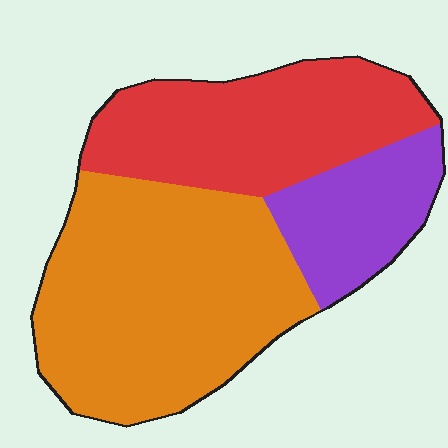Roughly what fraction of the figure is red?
Red covers 33% of the figure.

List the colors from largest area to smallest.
From largest to smallest: orange, red, purple.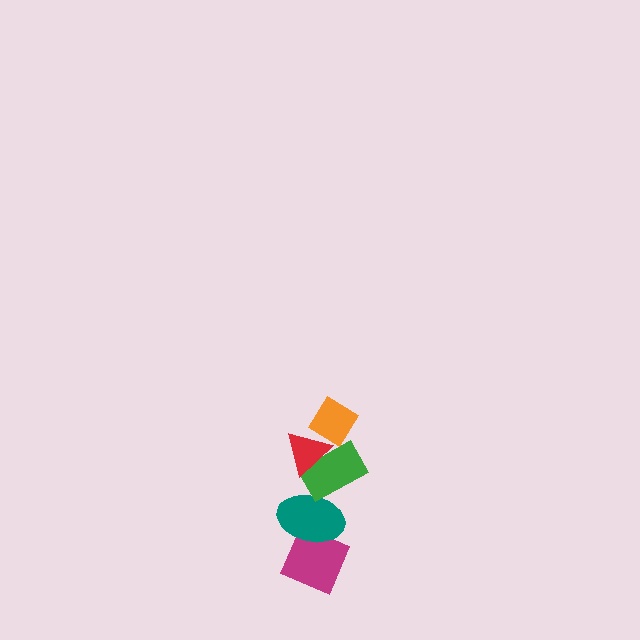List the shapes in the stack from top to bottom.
From top to bottom: the orange diamond, the red triangle, the green rectangle, the teal ellipse, the magenta diamond.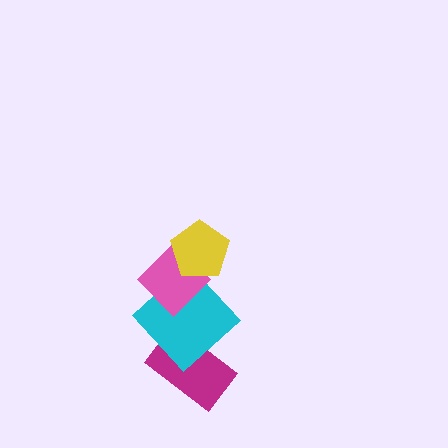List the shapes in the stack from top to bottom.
From top to bottom: the yellow pentagon, the pink diamond, the cyan diamond, the magenta rectangle.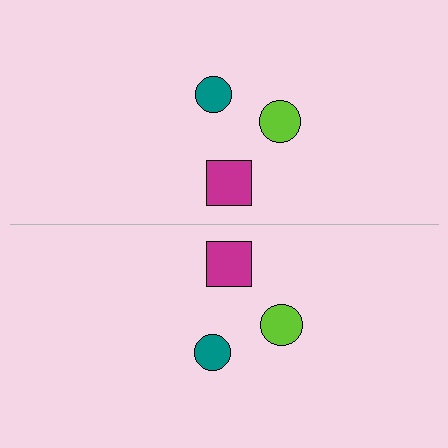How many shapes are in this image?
There are 6 shapes in this image.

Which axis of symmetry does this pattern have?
The pattern has a horizontal axis of symmetry running through the center of the image.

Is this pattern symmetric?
Yes, this pattern has bilateral (reflection) symmetry.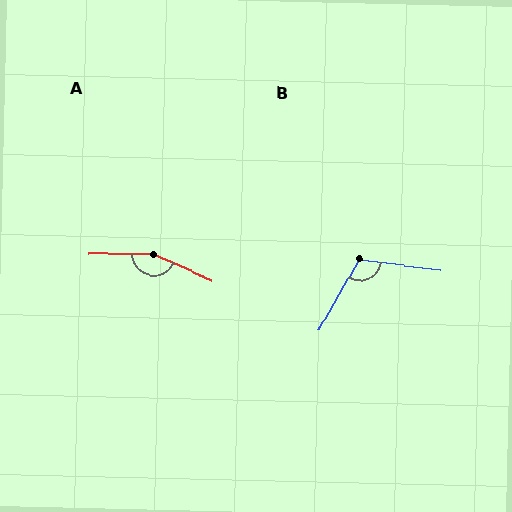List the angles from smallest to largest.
B (112°), A (156°).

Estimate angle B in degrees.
Approximately 112 degrees.